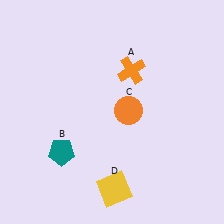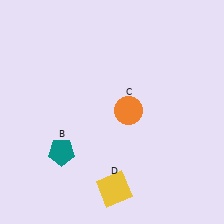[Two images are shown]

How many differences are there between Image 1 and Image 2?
There is 1 difference between the two images.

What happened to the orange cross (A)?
The orange cross (A) was removed in Image 2. It was in the top-right area of Image 1.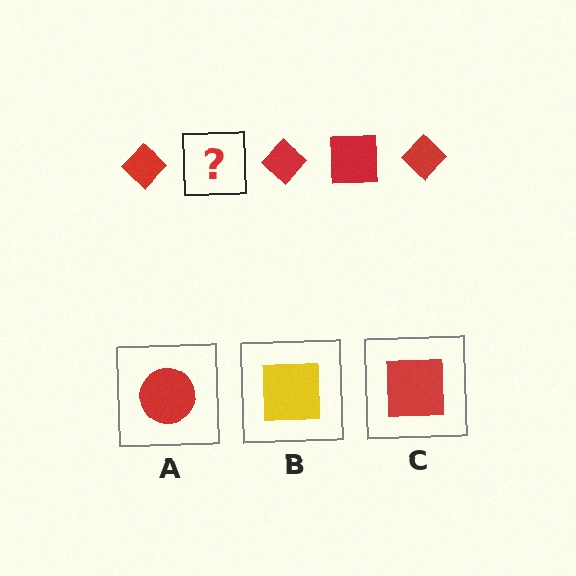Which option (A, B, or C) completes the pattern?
C.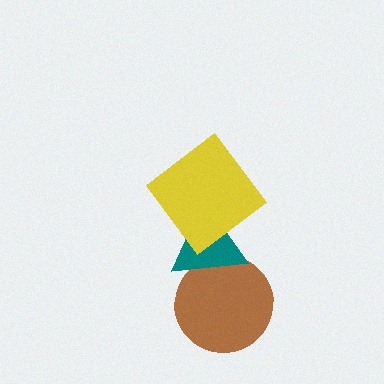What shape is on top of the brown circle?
The teal triangle is on top of the brown circle.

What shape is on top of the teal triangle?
The yellow diamond is on top of the teal triangle.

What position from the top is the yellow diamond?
The yellow diamond is 1st from the top.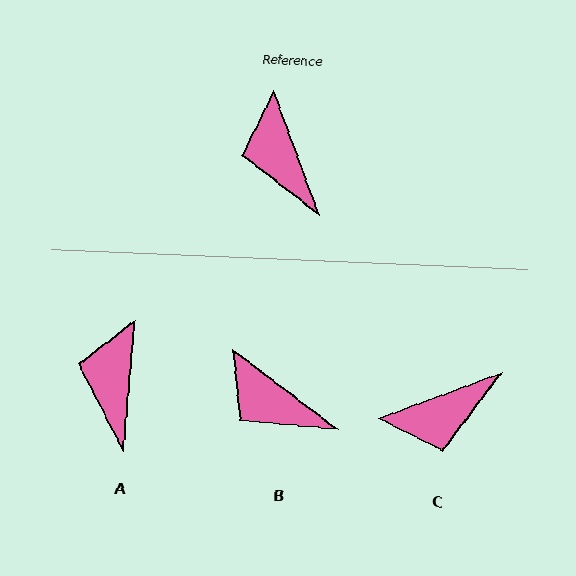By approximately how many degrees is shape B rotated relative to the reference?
Approximately 33 degrees counter-clockwise.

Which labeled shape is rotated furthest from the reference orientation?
C, about 90 degrees away.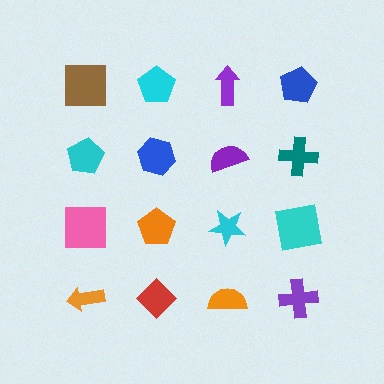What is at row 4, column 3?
An orange semicircle.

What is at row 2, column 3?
A purple semicircle.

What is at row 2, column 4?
A teal cross.